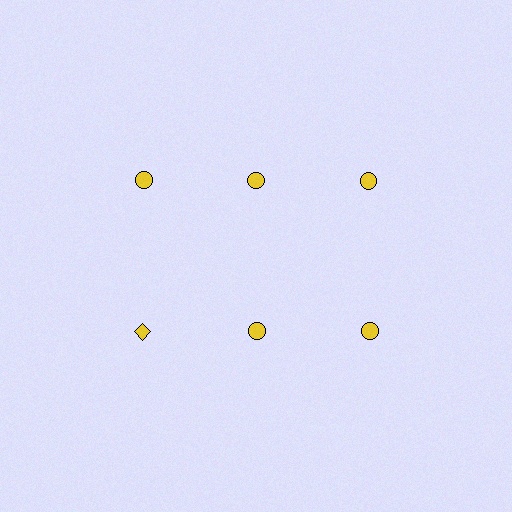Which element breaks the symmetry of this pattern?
The yellow diamond in the second row, leftmost column breaks the symmetry. All other shapes are yellow circles.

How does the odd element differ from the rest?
It has a different shape: diamond instead of circle.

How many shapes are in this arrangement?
There are 6 shapes arranged in a grid pattern.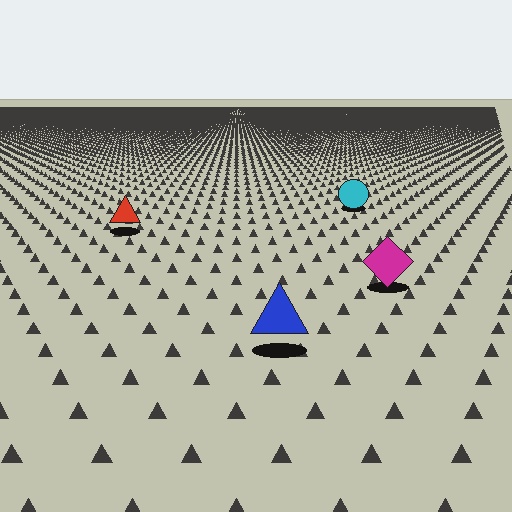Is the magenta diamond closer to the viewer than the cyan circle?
Yes. The magenta diamond is closer — you can tell from the texture gradient: the ground texture is coarser near it.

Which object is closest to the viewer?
The blue triangle is closest. The texture marks near it are larger and more spread out.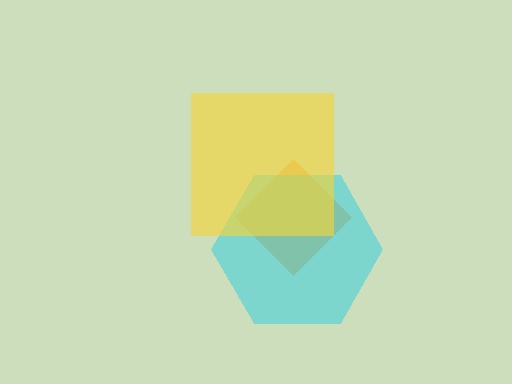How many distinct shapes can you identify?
There are 3 distinct shapes: an orange diamond, a cyan hexagon, a yellow square.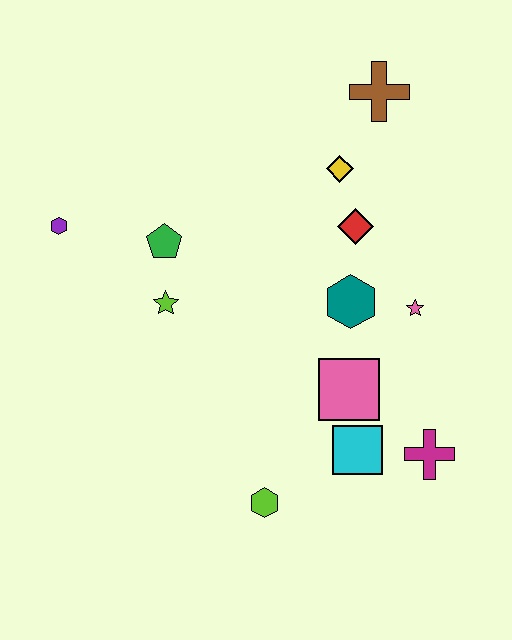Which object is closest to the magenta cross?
The cyan square is closest to the magenta cross.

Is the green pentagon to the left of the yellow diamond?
Yes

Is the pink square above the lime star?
No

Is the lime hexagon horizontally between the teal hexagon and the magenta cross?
No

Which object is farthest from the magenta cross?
The purple hexagon is farthest from the magenta cross.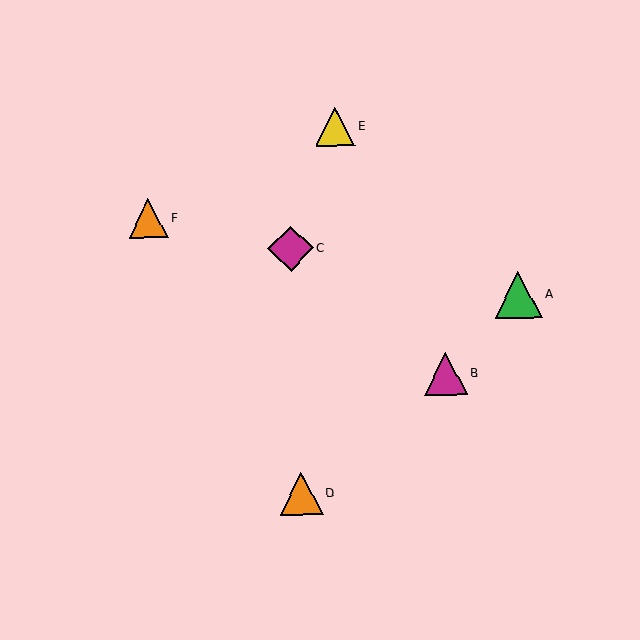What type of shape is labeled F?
Shape F is an orange triangle.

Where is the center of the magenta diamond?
The center of the magenta diamond is at (290, 249).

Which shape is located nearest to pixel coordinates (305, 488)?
The orange triangle (labeled D) at (301, 494) is nearest to that location.